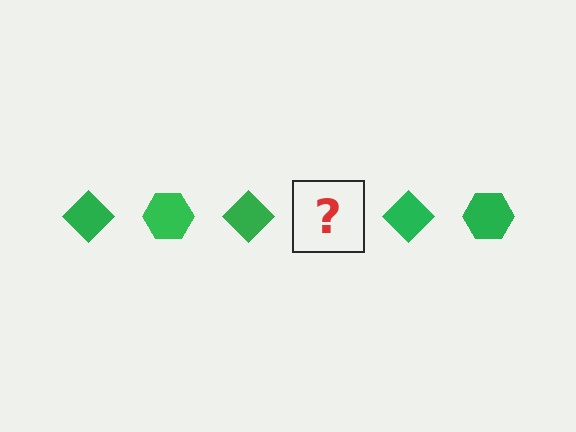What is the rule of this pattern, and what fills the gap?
The rule is that the pattern cycles through diamond, hexagon shapes in green. The gap should be filled with a green hexagon.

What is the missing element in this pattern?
The missing element is a green hexagon.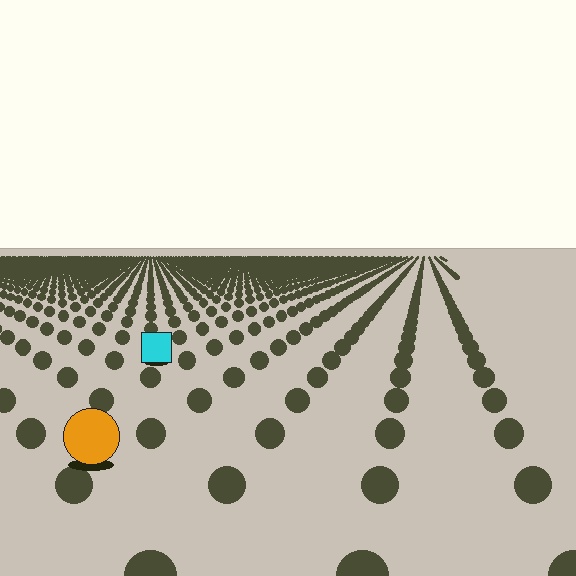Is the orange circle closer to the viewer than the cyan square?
Yes. The orange circle is closer — you can tell from the texture gradient: the ground texture is coarser near it.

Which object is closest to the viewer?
The orange circle is closest. The texture marks near it are larger and more spread out.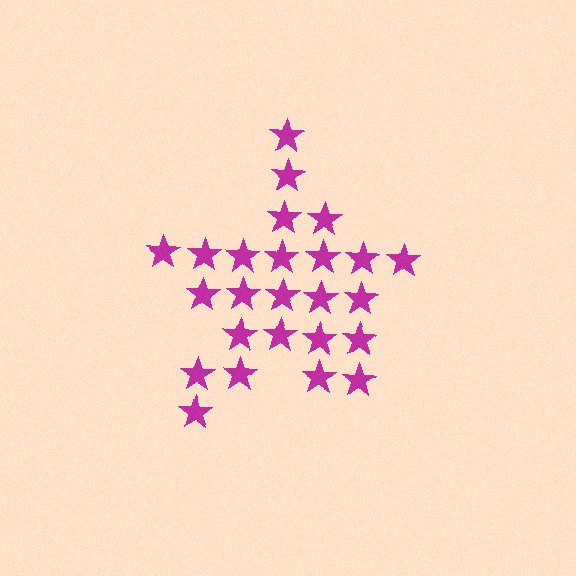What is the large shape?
The large shape is a star.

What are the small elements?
The small elements are stars.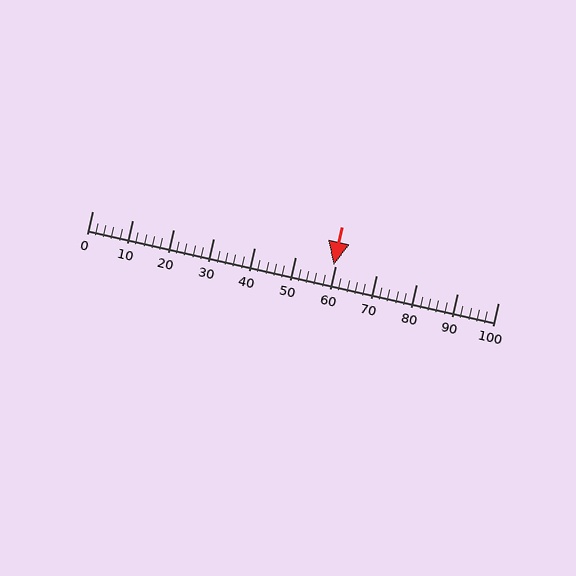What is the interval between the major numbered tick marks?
The major tick marks are spaced 10 units apart.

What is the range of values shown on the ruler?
The ruler shows values from 0 to 100.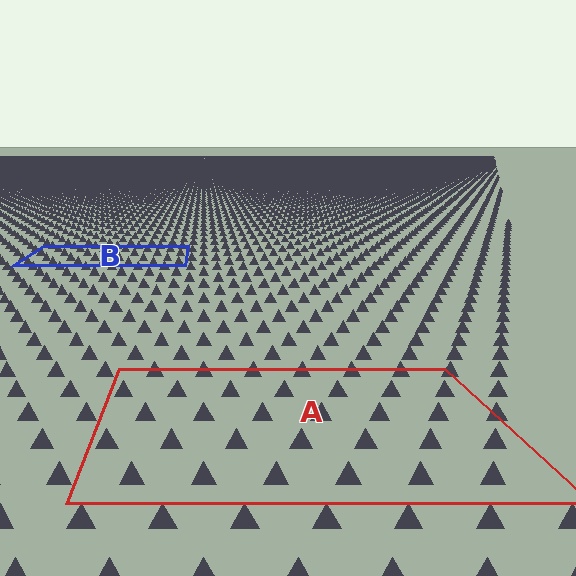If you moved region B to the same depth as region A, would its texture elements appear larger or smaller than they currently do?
They would appear larger. At a closer depth, the same texture elements are projected at a bigger on-screen size.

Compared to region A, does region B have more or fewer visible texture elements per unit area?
Region B has more texture elements per unit area — they are packed more densely because it is farther away.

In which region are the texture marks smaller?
The texture marks are smaller in region B, because it is farther away.